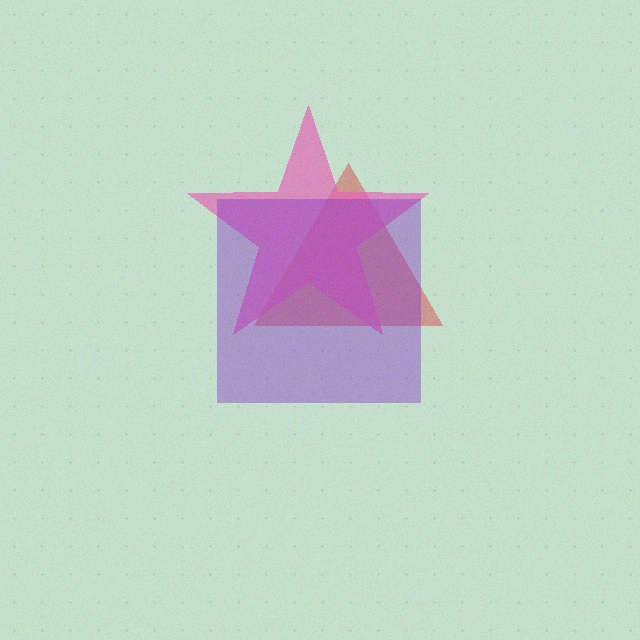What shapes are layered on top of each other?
The layered shapes are: a red triangle, a pink star, a purple square.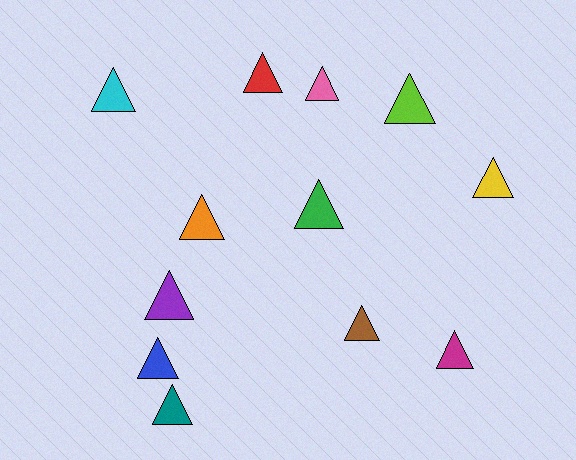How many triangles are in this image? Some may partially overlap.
There are 12 triangles.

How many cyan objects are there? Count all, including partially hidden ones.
There is 1 cyan object.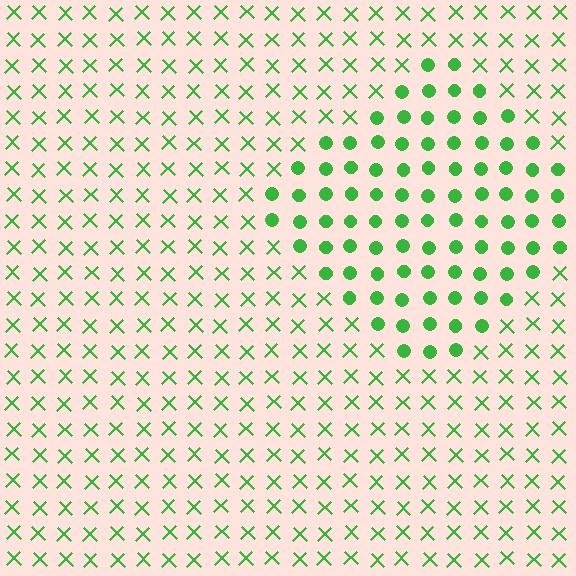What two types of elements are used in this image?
The image uses circles inside the diamond region and X marks outside it.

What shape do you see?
I see a diamond.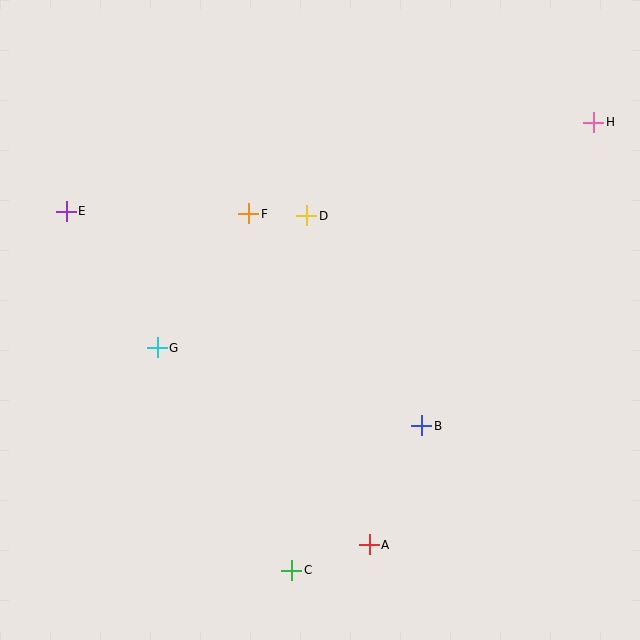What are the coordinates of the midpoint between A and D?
The midpoint between A and D is at (338, 380).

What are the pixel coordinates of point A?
Point A is at (369, 545).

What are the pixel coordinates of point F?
Point F is at (249, 214).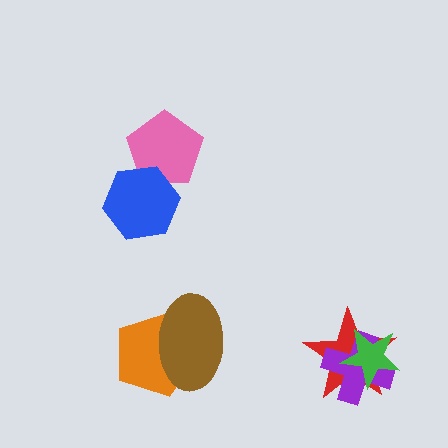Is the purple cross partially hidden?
Yes, it is partially covered by another shape.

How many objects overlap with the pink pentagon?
1 object overlaps with the pink pentagon.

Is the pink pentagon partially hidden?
Yes, it is partially covered by another shape.